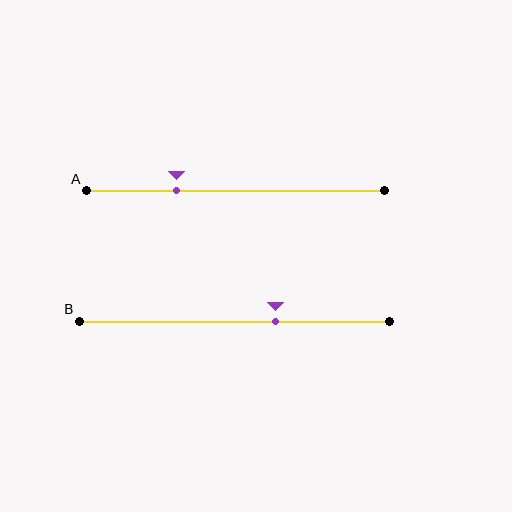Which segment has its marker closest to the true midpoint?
Segment B has its marker closest to the true midpoint.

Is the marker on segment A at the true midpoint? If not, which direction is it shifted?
No, the marker on segment A is shifted to the left by about 20% of the segment length.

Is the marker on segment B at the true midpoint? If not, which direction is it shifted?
No, the marker on segment B is shifted to the right by about 13% of the segment length.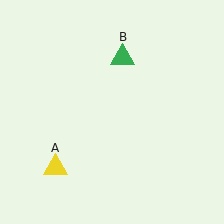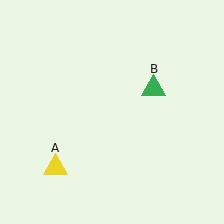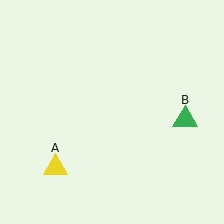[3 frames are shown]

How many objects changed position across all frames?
1 object changed position: green triangle (object B).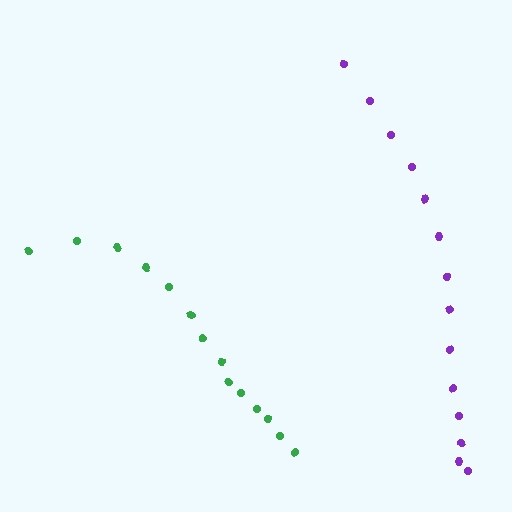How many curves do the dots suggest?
There are 2 distinct paths.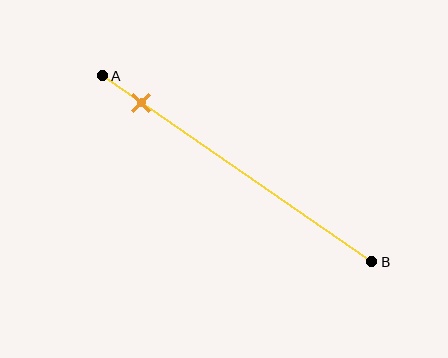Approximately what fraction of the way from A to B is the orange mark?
The orange mark is approximately 15% of the way from A to B.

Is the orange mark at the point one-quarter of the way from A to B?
No, the mark is at about 15% from A, not at the 25% one-quarter point.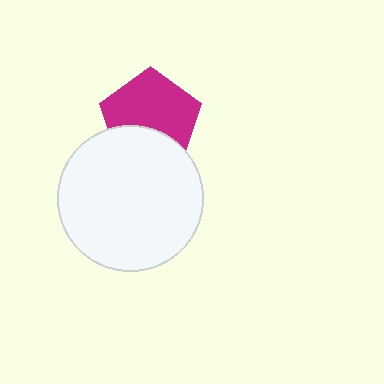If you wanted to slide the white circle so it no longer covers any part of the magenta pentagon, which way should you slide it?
Slide it down — that is the most direct way to separate the two shapes.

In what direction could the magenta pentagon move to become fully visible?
The magenta pentagon could move up. That would shift it out from behind the white circle entirely.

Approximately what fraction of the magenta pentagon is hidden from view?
Roughly 34% of the magenta pentagon is hidden behind the white circle.